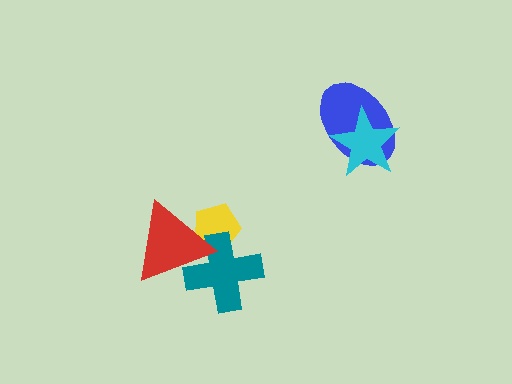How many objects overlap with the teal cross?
2 objects overlap with the teal cross.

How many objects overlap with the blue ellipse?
1 object overlaps with the blue ellipse.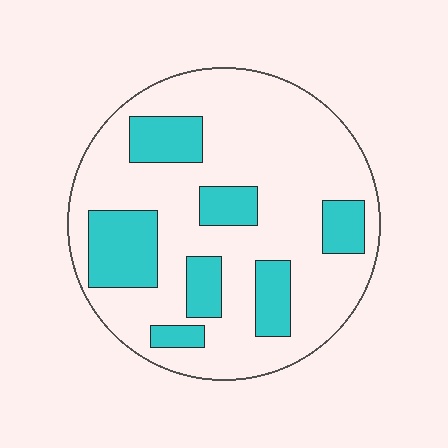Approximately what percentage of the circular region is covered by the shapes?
Approximately 25%.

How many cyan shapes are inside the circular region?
7.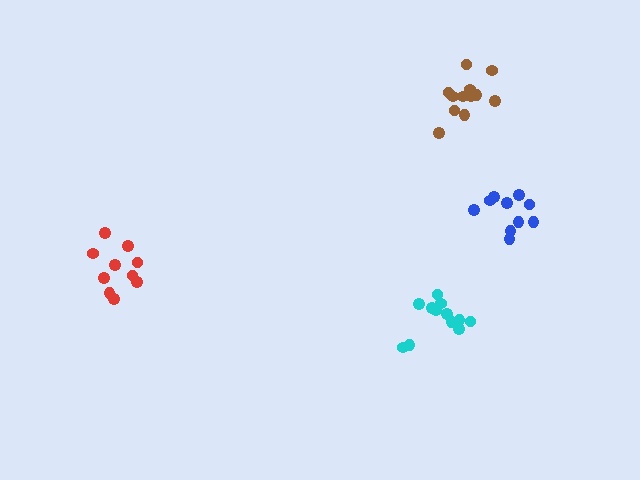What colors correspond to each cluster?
The clusters are colored: red, brown, cyan, blue.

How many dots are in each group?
Group 1: 10 dots, Group 2: 13 dots, Group 3: 12 dots, Group 4: 10 dots (45 total).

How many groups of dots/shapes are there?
There are 4 groups.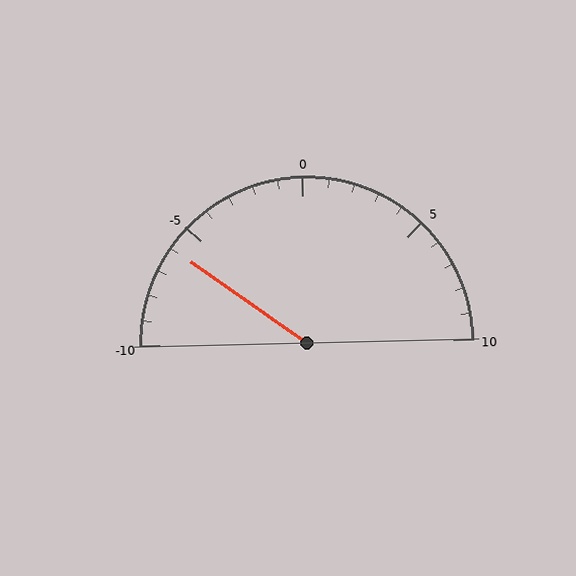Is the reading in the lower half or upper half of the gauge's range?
The reading is in the lower half of the range (-10 to 10).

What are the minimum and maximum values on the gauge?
The gauge ranges from -10 to 10.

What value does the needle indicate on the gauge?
The needle indicates approximately -6.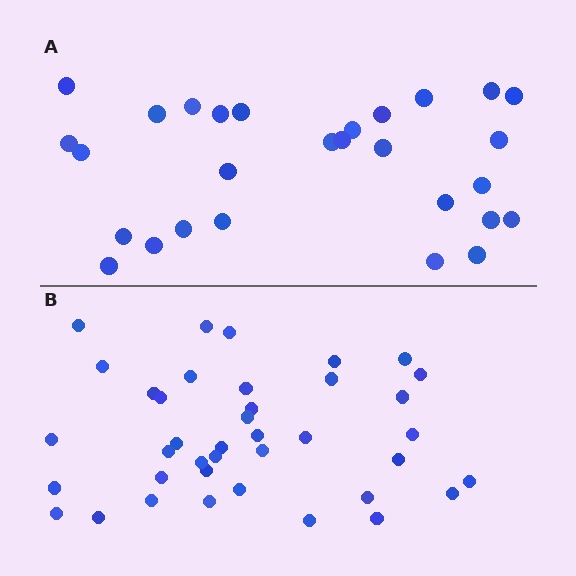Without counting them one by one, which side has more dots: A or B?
Region B (the bottom region) has more dots.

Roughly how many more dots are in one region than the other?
Region B has roughly 12 or so more dots than region A.